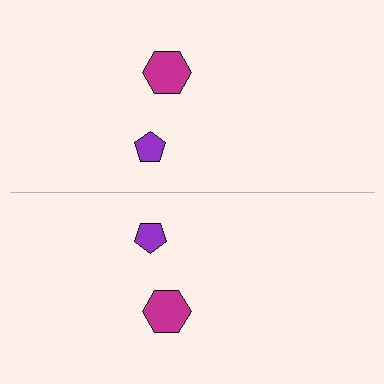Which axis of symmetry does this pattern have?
The pattern has a horizontal axis of symmetry running through the center of the image.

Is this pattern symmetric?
Yes, this pattern has bilateral (reflection) symmetry.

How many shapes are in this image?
There are 4 shapes in this image.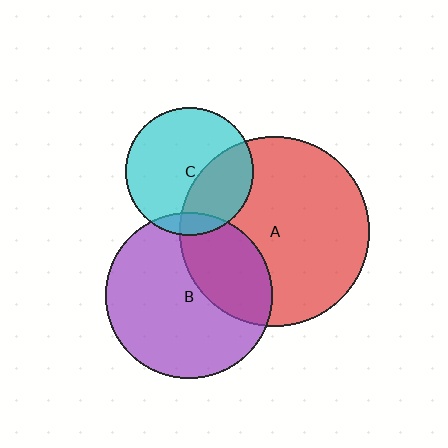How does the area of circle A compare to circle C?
Approximately 2.2 times.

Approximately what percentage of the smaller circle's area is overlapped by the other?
Approximately 10%.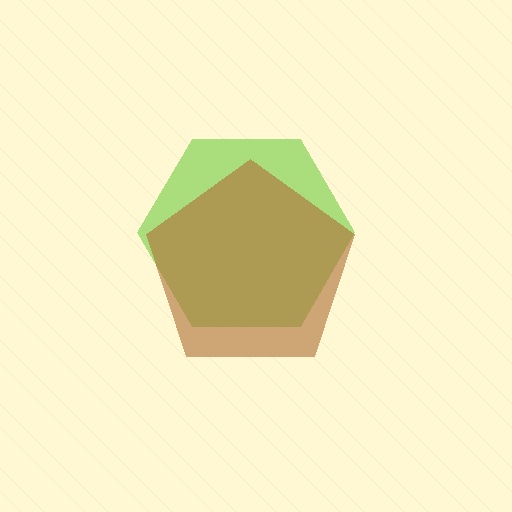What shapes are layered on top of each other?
The layered shapes are: a lime hexagon, a brown pentagon.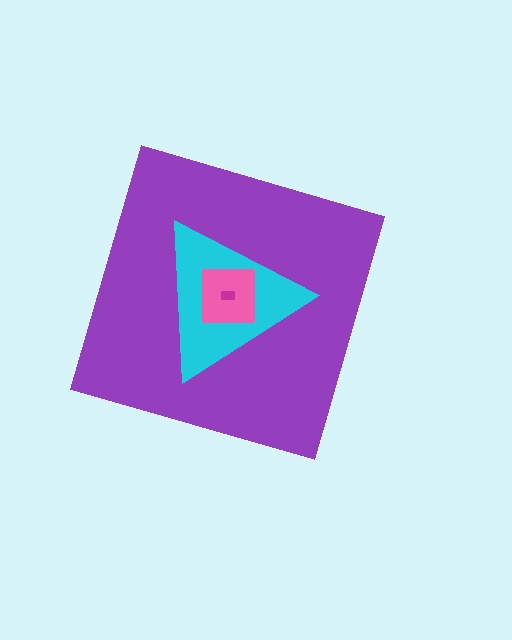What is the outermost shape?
The purple diamond.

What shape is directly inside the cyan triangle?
The pink square.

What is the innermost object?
The magenta rectangle.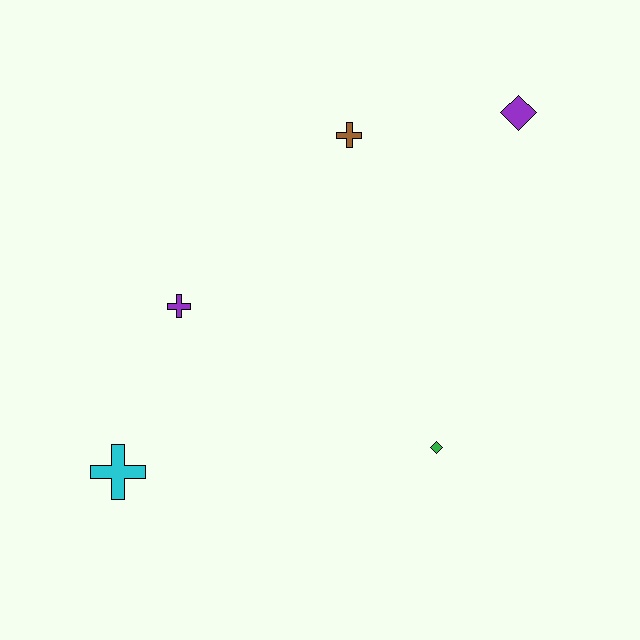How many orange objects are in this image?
There are no orange objects.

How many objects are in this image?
There are 5 objects.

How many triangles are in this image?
There are no triangles.